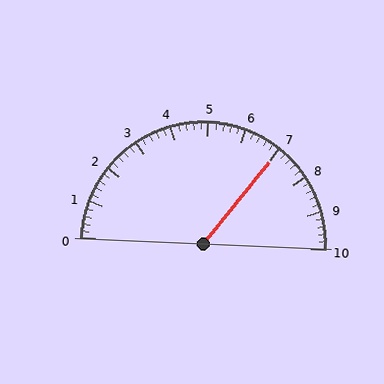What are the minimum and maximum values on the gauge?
The gauge ranges from 0 to 10.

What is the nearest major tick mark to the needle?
The nearest major tick mark is 7.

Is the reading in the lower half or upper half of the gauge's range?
The reading is in the upper half of the range (0 to 10).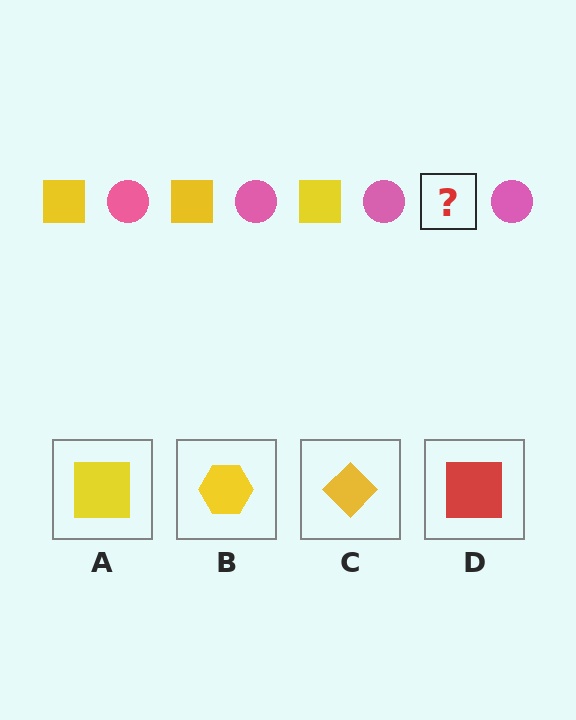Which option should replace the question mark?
Option A.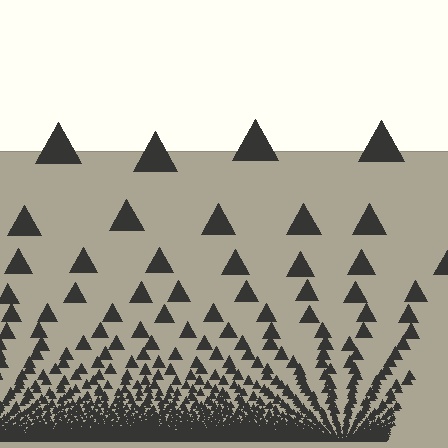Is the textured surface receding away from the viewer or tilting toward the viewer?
The surface appears to tilt toward the viewer. Texture elements get larger and sparser toward the top.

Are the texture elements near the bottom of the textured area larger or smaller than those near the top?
Smaller. The gradient is inverted — elements near the bottom are smaller and denser.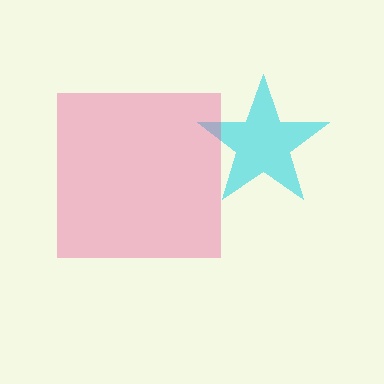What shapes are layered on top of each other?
The layered shapes are: a cyan star, a pink square.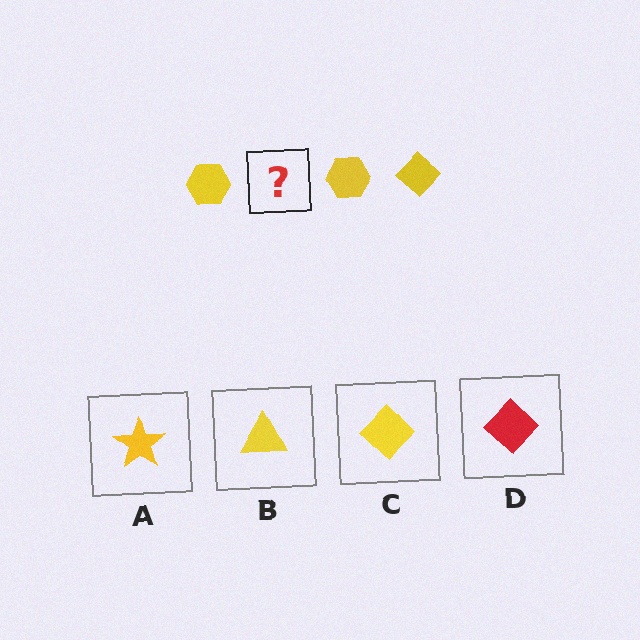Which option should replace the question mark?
Option C.